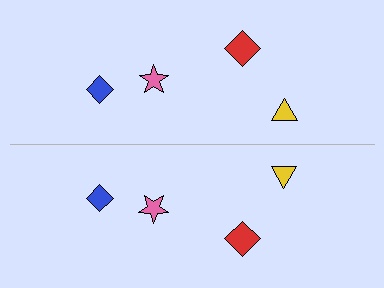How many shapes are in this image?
There are 8 shapes in this image.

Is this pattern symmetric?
Yes, this pattern has bilateral (reflection) symmetry.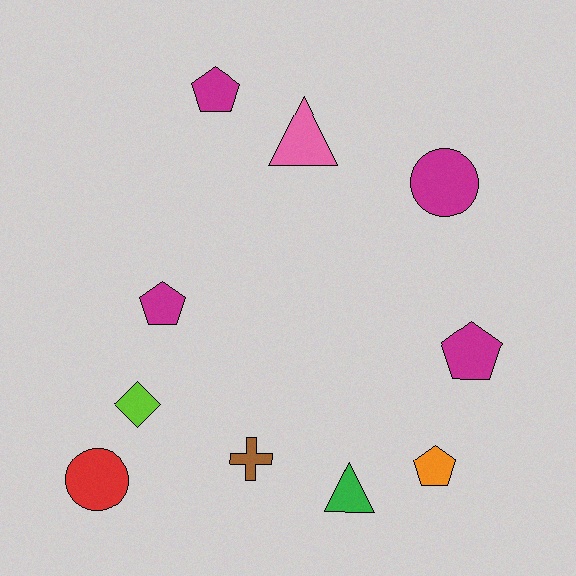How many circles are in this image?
There are 2 circles.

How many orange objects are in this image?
There is 1 orange object.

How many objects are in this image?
There are 10 objects.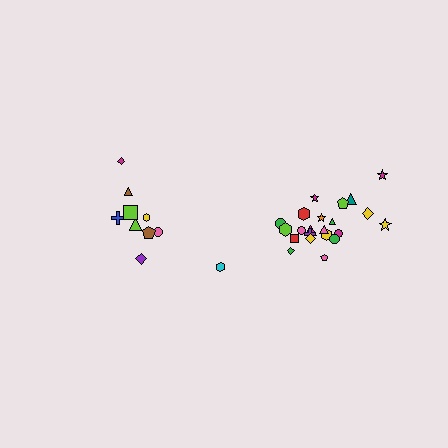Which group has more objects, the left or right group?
The right group.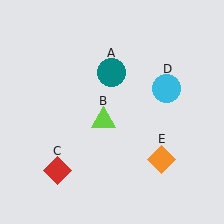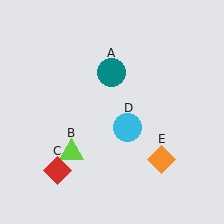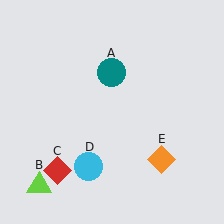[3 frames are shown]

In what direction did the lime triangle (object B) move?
The lime triangle (object B) moved down and to the left.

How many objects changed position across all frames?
2 objects changed position: lime triangle (object B), cyan circle (object D).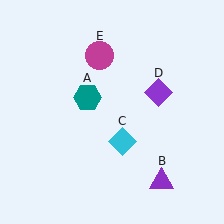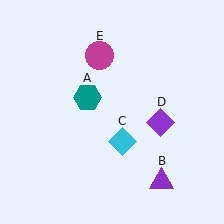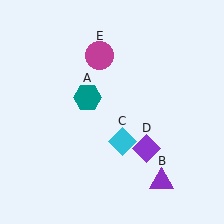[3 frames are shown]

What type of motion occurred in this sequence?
The purple diamond (object D) rotated clockwise around the center of the scene.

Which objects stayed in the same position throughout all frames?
Teal hexagon (object A) and purple triangle (object B) and cyan diamond (object C) and magenta circle (object E) remained stationary.